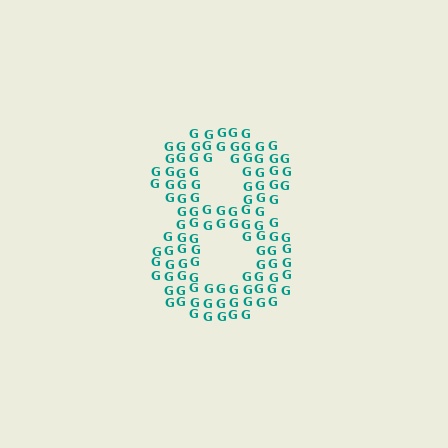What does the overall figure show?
The overall figure shows the digit 8.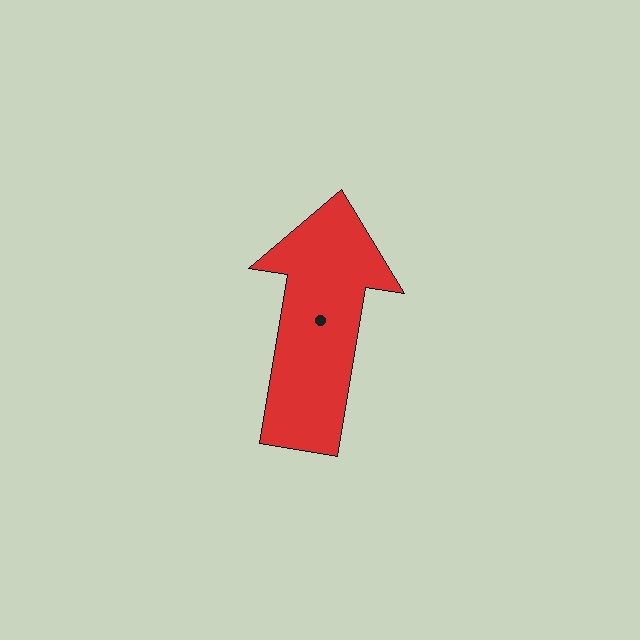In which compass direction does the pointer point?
North.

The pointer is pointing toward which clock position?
Roughly 12 o'clock.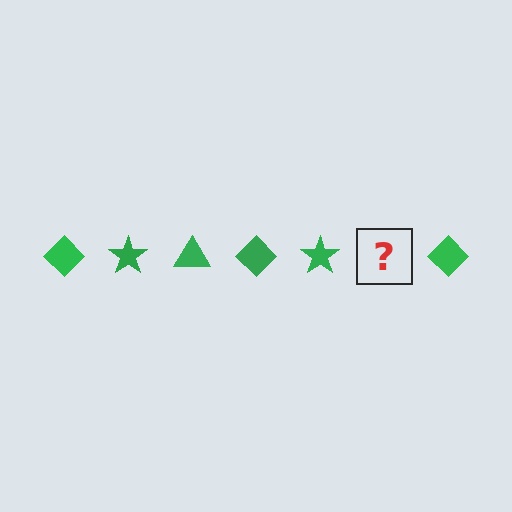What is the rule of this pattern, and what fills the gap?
The rule is that the pattern cycles through diamond, star, triangle shapes in green. The gap should be filled with a green triangle.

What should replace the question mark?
The question mark should be replaced with a green triangle.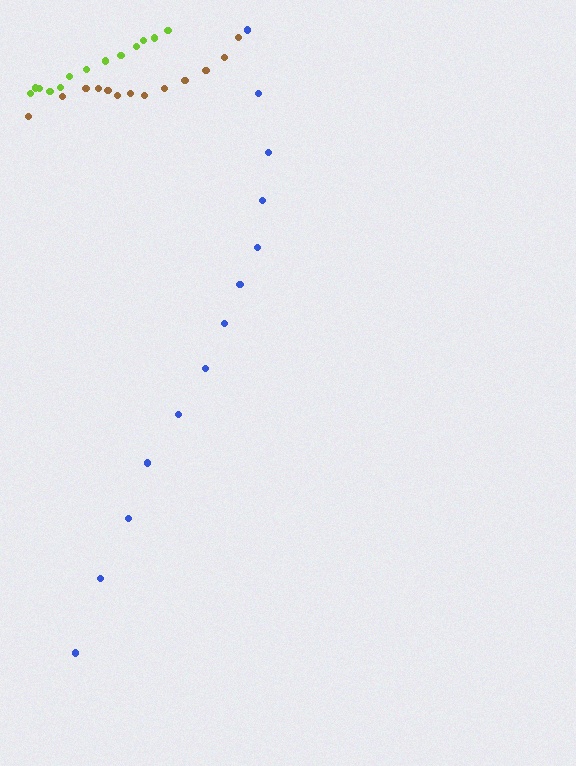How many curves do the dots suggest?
There are 3 distinct paths.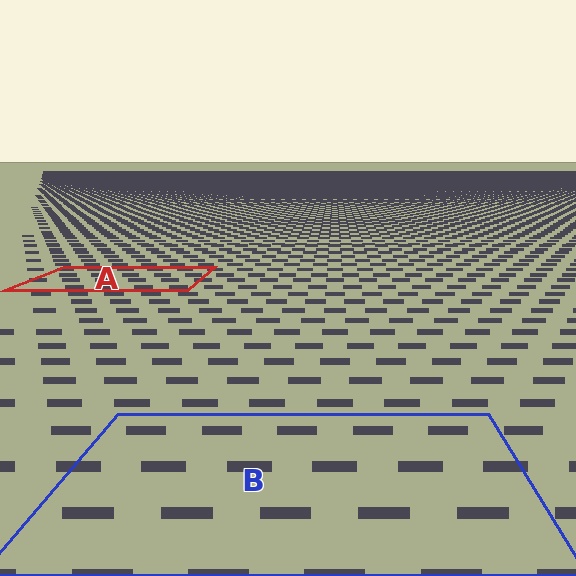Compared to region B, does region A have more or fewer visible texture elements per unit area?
Region A has more texture elements per unit area — they are packed more densely because it is farther away.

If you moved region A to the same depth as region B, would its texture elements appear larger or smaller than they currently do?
They would appear larger. At a closer depth, the same texture elements are projected at a bigger on-screen size.